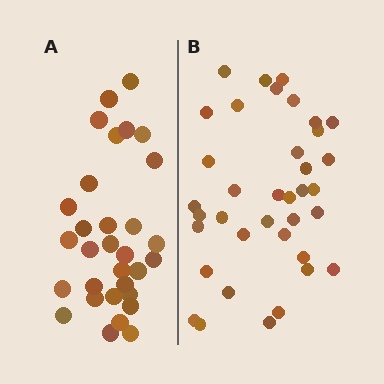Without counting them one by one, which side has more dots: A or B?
Region B (the right region) has more dots.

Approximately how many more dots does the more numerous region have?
Region B has about 6 more dots than region A.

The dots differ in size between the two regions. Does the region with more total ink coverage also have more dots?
No. Region A has more total ink coverage because its dots are larger, but region B actually contains more individual dots. Total area can be misleading — the number of items is what matters here.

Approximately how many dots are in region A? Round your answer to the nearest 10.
About 30 dots. (The exact count is 31, which rounds to 30.)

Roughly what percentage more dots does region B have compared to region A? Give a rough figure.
About 20% more.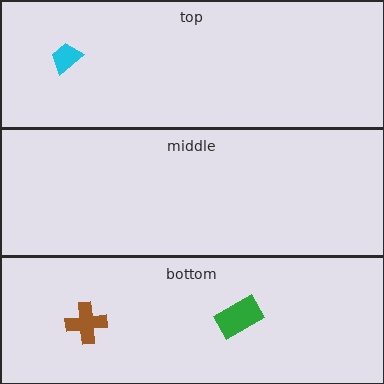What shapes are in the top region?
The cyan trapezoid.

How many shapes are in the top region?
1.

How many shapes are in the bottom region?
2.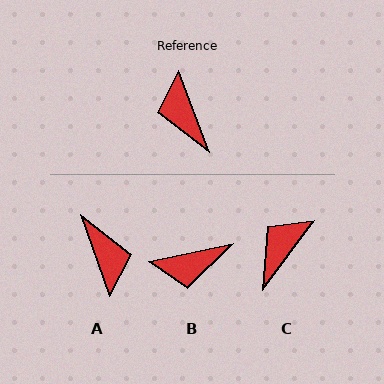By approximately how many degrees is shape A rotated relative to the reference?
Approximately 179 degrees counter-clockwise.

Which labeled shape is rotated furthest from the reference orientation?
A, about 179 degrees away.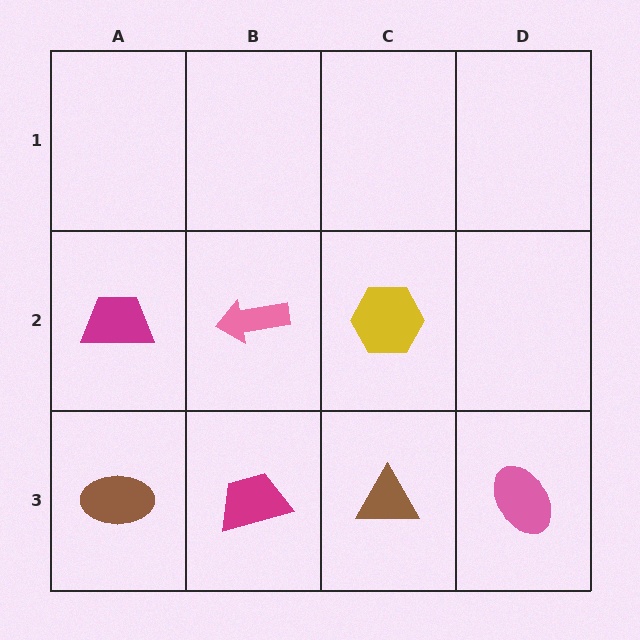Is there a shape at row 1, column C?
No, that cell is empty.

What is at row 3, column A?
A brown ellipse.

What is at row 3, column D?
A pink ellipse.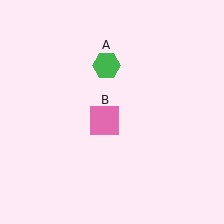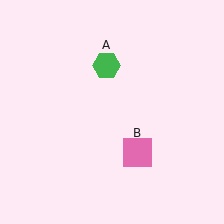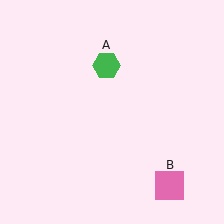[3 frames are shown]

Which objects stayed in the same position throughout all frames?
Green hexagon (object A) remained stationary.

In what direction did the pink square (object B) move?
The pink square (object B) moved down and to the right.